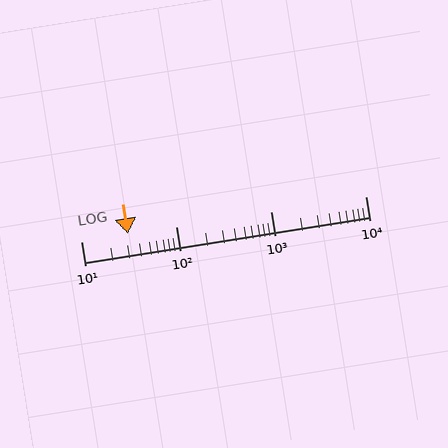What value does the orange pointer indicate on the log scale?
The pointer indicates approximately 31.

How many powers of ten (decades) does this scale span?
The scale spans 3 decades, from 10 to 10000.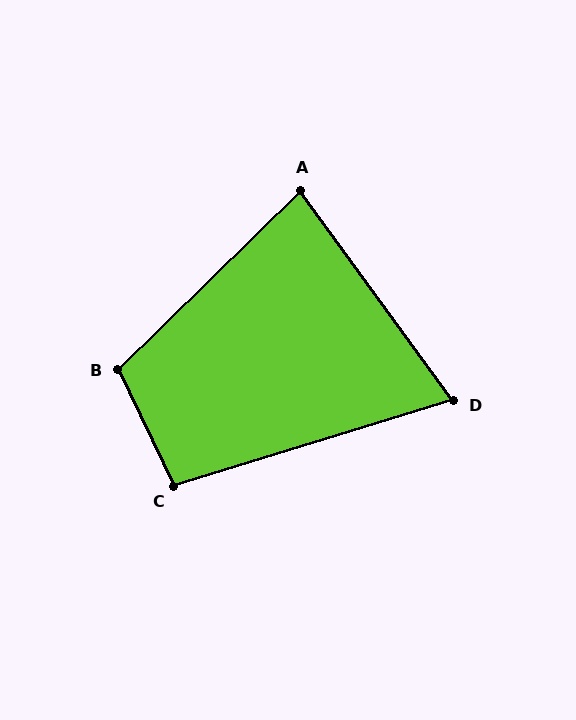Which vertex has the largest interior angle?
B, at approximately 109 degrees.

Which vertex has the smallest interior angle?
D, at approximately 71 degrees.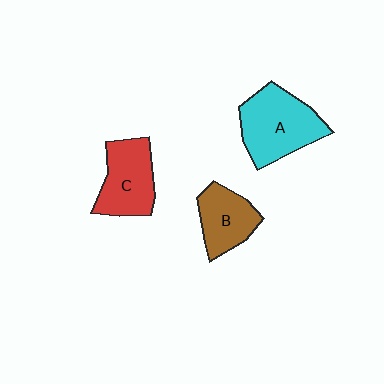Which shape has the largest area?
Shape A (cyan).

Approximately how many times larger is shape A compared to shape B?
Approximately 1.5 times.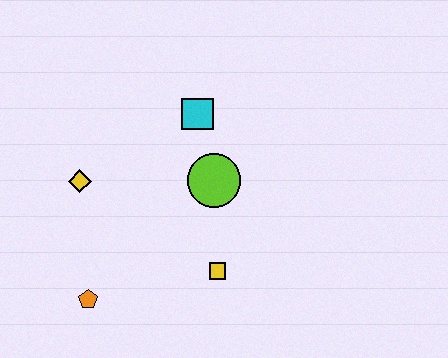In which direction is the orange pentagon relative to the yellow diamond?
The orange pentagon is below the yellow diamond.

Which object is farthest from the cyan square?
The orange pentagon is farthest from the cyan square.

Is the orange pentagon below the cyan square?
Yes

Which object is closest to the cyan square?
The lime circle is closest to the cyan square.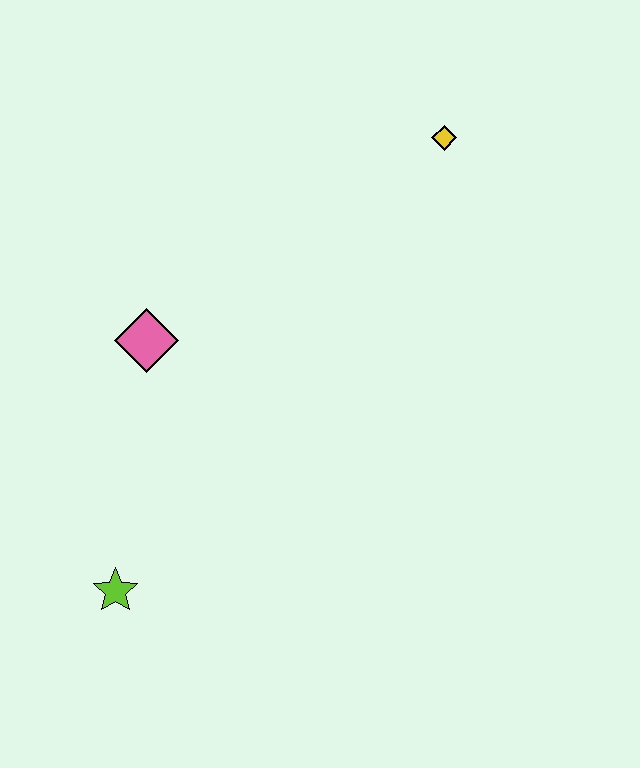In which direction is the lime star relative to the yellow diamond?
The lime star is below the yellow diamond.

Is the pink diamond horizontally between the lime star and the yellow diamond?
Yes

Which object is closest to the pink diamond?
The lime star is closest to the pink diamond.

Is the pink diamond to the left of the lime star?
No